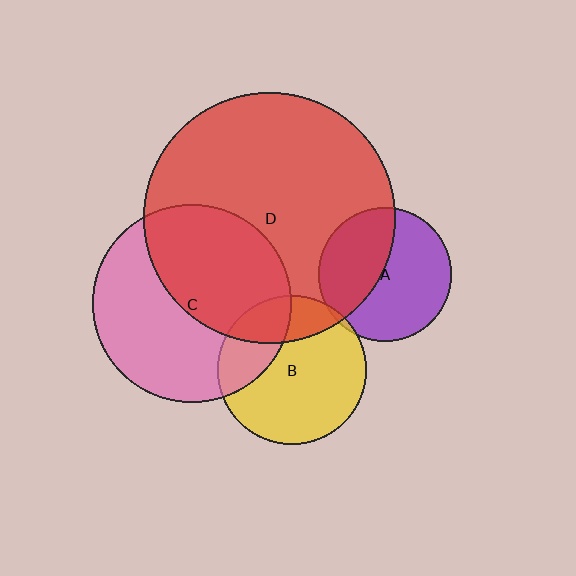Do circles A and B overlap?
Yes.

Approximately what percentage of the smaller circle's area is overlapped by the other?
Approximately 5%.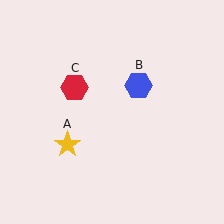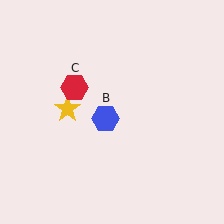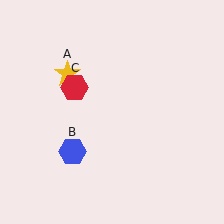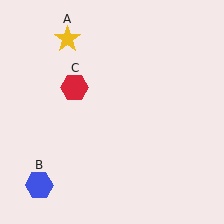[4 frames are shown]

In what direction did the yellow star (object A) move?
The yellow star (object A) moved up.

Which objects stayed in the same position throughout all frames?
Red hexagon (object C) remained stationary.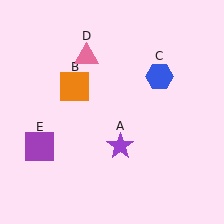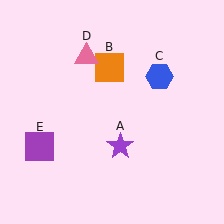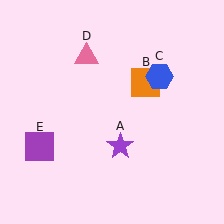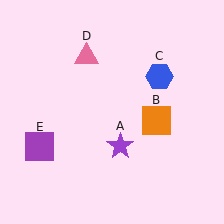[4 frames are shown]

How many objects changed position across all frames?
1 object changed position: orange square (object B).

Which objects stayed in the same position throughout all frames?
Purple star (object A) and blue hexagon (object C) and pink triangle (object D) and purple square (object E) remained stationary.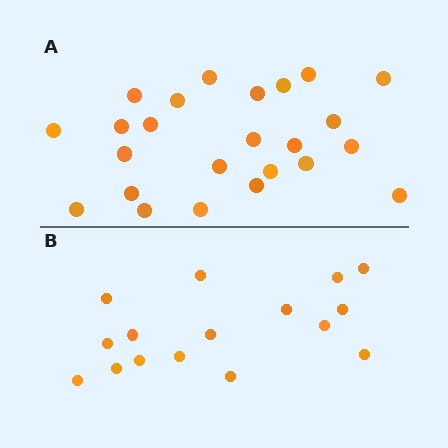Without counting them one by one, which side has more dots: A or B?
Region A (the top region) has more dots.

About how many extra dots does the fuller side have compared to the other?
Region A has roughly 8 or so more dots than region B.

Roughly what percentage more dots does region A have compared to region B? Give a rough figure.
About 50% more.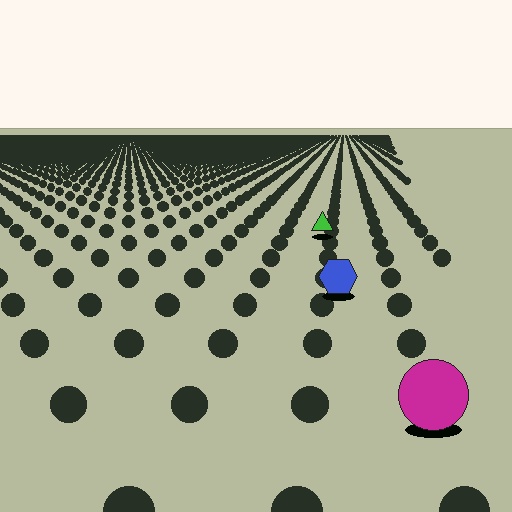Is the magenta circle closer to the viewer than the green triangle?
Yes. The magenta circle is closer — you can tell from the texture gradient: the ground texture is coarser near it.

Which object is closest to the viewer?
The magenta circle is closest. The texture marks near it are larger and more spread out.